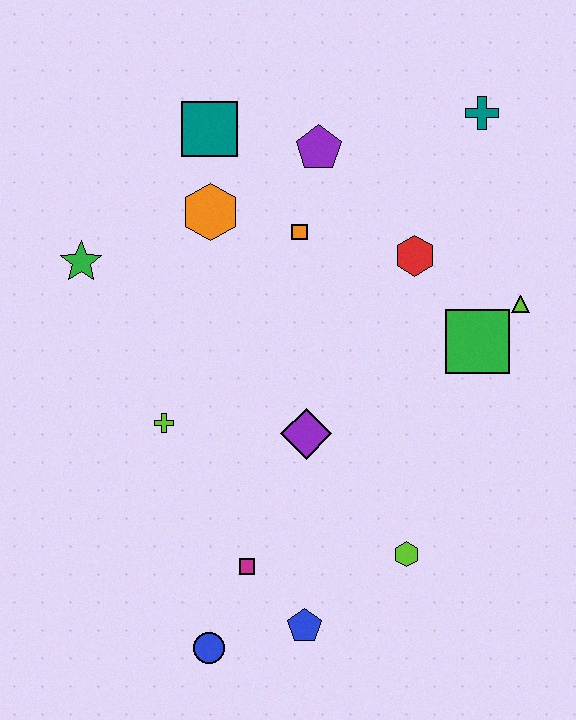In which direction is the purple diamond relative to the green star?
The purple diamond is to the right of the green star.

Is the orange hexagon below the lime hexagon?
No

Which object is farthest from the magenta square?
The teal cross is farthest from the magenta square.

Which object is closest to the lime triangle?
The green square is closest to the lime triangle.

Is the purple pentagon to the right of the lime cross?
Yes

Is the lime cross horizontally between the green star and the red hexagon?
Yes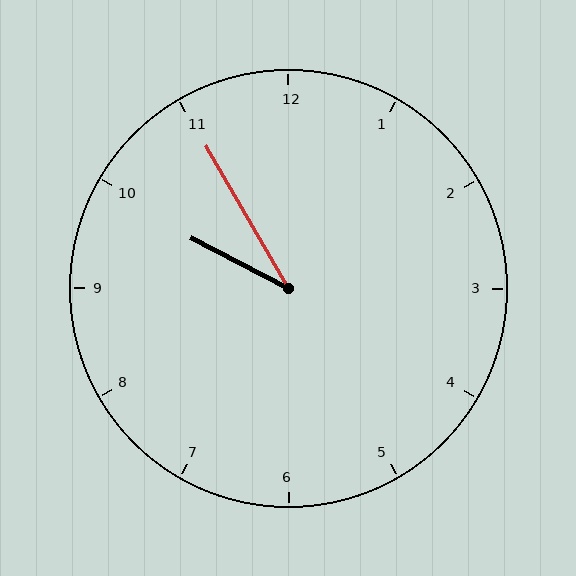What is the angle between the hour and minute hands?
Approximately 32 degrees.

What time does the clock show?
9:55.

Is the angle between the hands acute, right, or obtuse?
It is acute.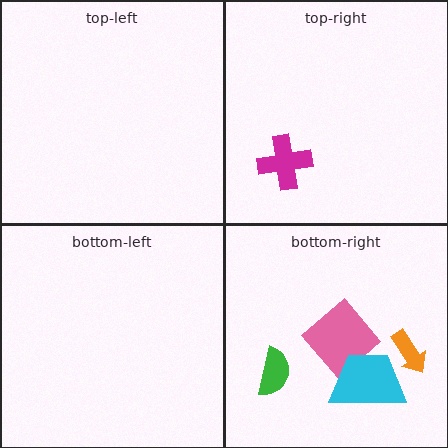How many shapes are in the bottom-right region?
4.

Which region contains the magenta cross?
The top-right region.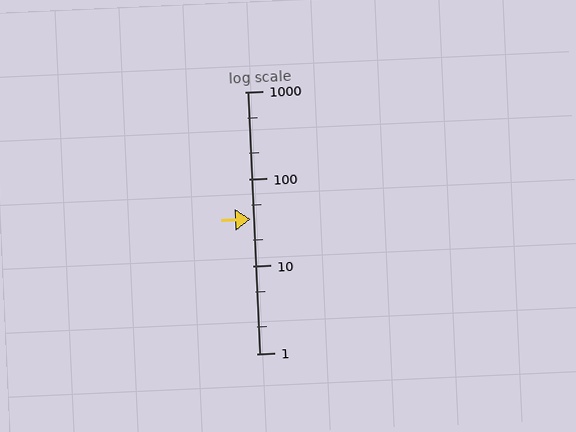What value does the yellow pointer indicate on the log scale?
The pointer indicates approximately 35.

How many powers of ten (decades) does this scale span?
The scale spans 3 decades, from 1 to 1000.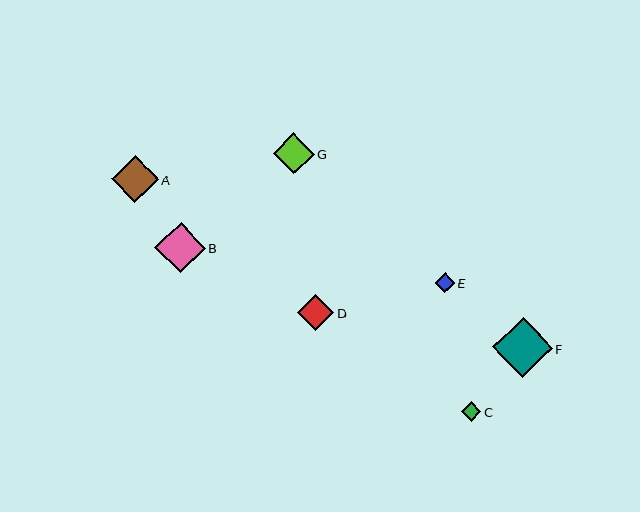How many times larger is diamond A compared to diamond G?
Diamond A is approximately 1.2 times the size of diamond G.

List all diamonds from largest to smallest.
From largest to smallest: F, B, A, G, D, E, C.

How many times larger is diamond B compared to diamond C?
Diamond B is approximately 2.5 times the size of diamond C.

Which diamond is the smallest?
Diamond C is the smallest with a size of approximately 20 pixels.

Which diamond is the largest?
Diamond F is the largest with a size of approximately 60 pixels.